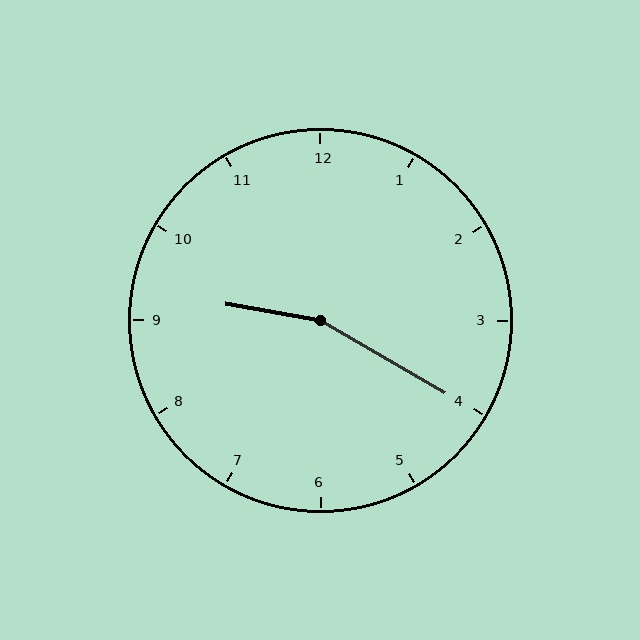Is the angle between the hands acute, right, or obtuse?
It is obtuse.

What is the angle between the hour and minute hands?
Approximately 160 degrees.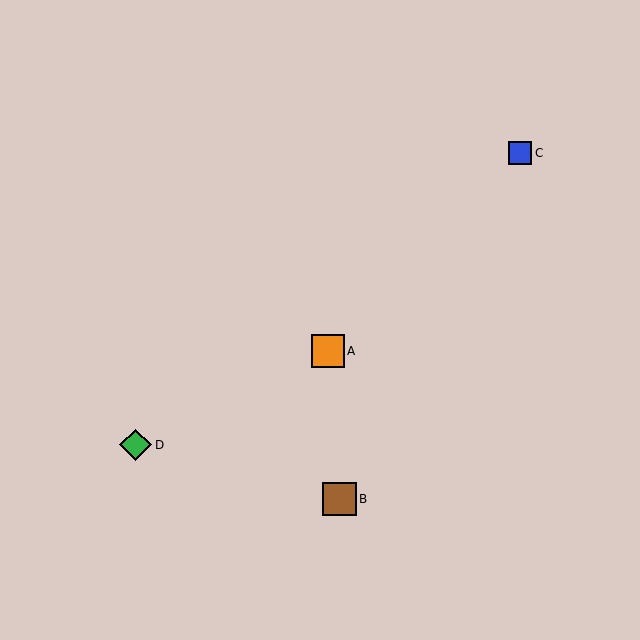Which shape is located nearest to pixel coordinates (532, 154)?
The blue square (labeled C) at (520, 153) is nearest to that location.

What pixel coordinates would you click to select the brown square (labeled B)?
Click at (340, 499) to select the brown square B.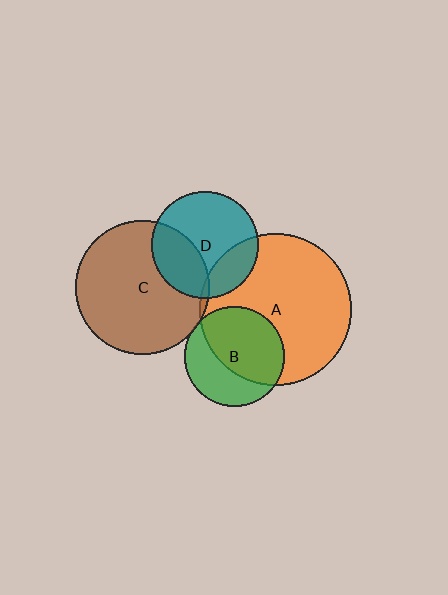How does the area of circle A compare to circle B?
Approximately 2.3 times.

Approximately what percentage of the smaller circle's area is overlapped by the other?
Approximately 5%.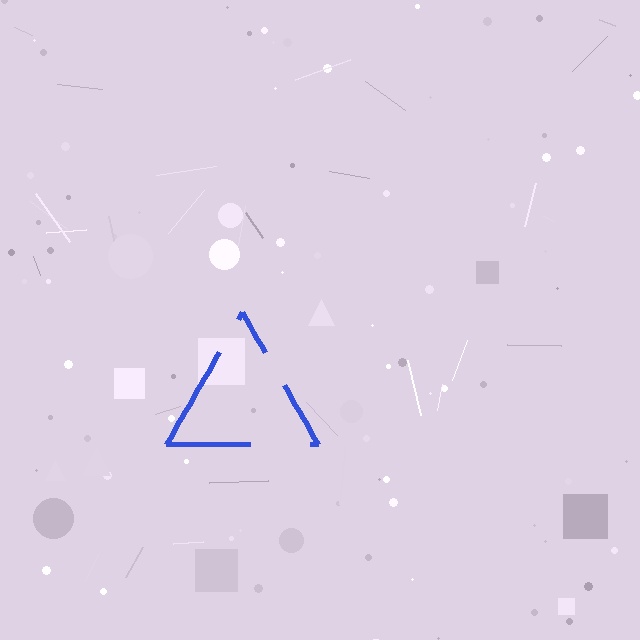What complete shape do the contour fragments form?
The contour fragments form a triangle.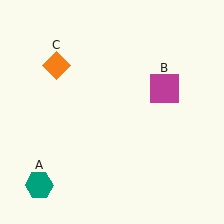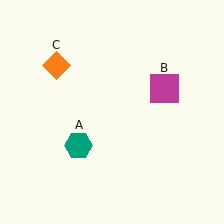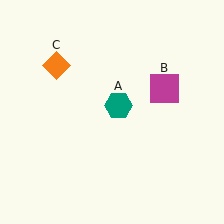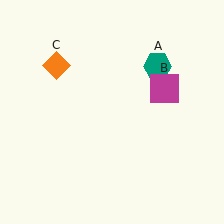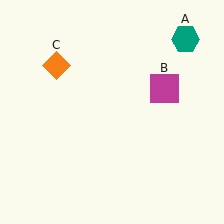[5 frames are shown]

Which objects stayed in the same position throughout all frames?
Magenta square (object B) and orange diamond (object C) remained stationary.